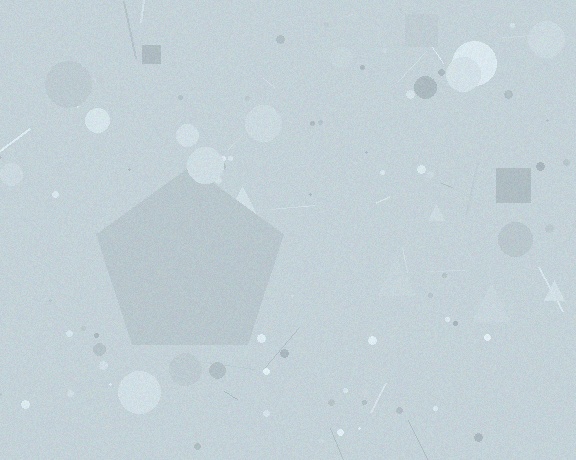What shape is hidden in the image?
A pentagon is hidden in the image.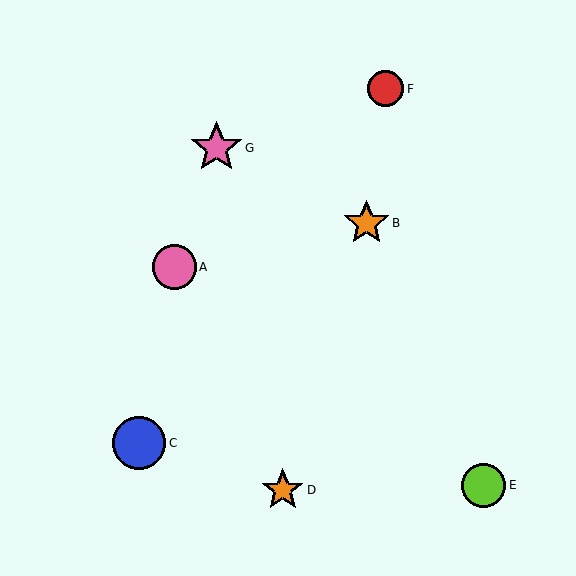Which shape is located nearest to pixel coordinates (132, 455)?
The blue circle (labeled C) at (139, 443) is nearest to that location.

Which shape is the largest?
The blue circle (labeled C) is the largest.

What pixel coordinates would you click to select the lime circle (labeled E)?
Click at (484, 485) to select the lime circle E.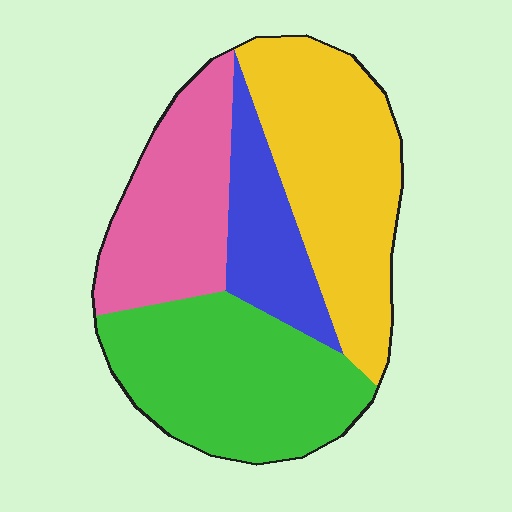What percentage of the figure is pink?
Pink covers around 25% of the figure.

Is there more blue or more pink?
Pink.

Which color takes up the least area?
Blue, at roughly 15%.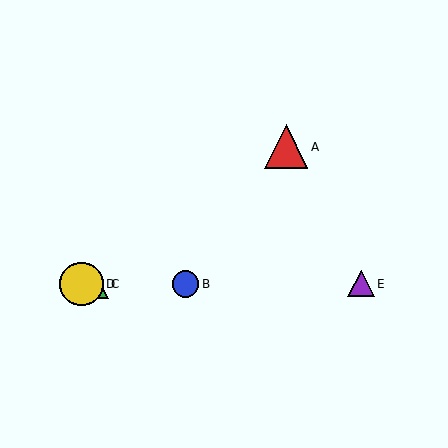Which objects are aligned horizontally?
Objects B, C, D, E are aligned horizontally.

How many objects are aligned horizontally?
4 objects (B, C, D, E) are aligned horizontally.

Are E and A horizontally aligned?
No, E is at y≈284 and A is at y≈147.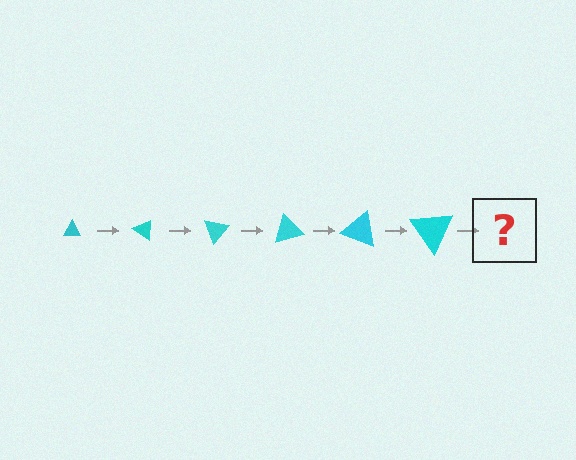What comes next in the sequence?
The next element should be a triangle, larger than the previous one and rotated 210 degrees from the start.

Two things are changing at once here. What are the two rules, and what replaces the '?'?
The two rules are that the triangle grows larger each step and it rotates 35 degrees each step. The '?' should be a triangle, larger than the previous one and rotated 210 degrees from the start.